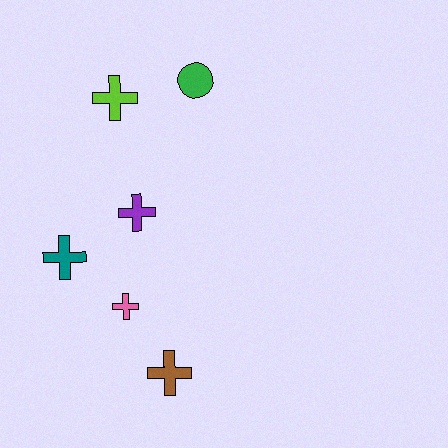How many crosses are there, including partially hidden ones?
There are 5 crosses.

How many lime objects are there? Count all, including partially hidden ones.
There is 1 lime object.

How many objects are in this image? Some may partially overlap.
There are 6 objects.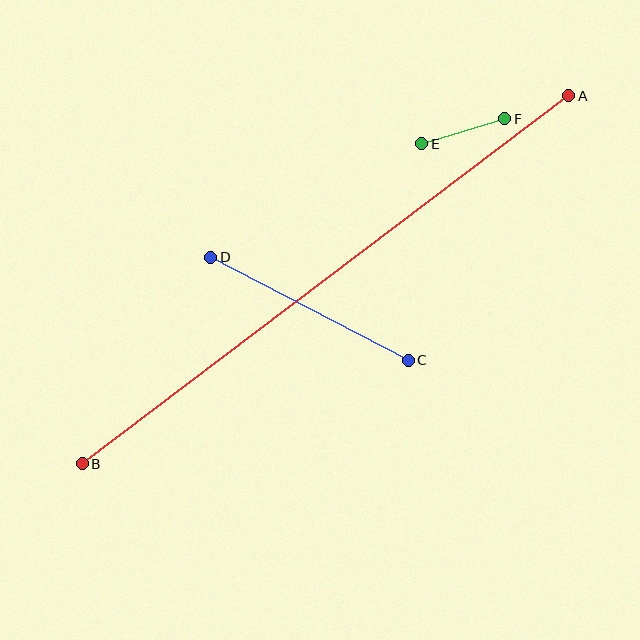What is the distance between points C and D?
The distance is approximately 223 pixels.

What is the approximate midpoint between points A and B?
The midpoint is at approximately (325, 280) pixels.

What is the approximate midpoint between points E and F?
The midpoint is at approximately (463, 131) pixels.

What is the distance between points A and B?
The distance is approximately 610 pixels.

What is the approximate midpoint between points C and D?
The midpoint is at approximately (310, 309) pixels.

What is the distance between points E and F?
The distance is approximately 87 pixels.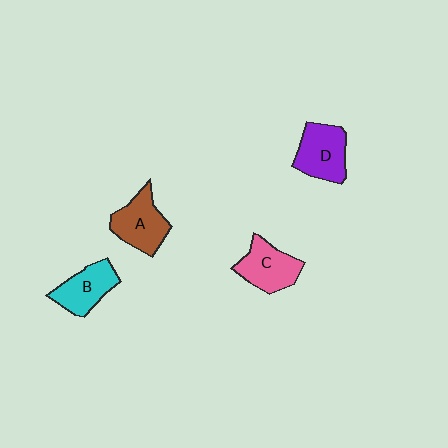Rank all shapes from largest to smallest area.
From largest to smallest: D (purple), A (brown), C (pink), B (cyan).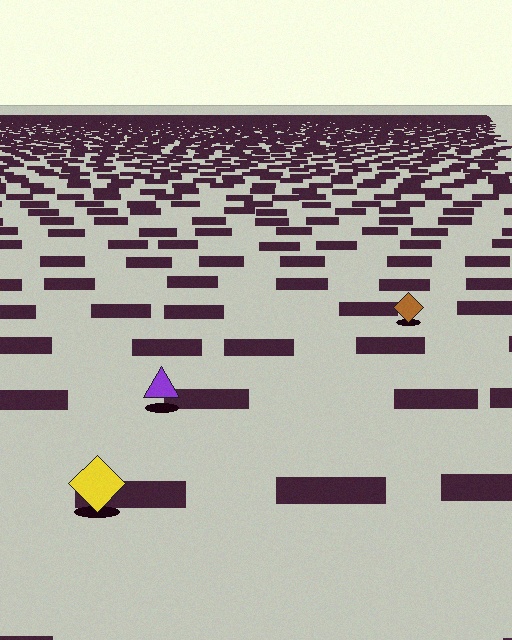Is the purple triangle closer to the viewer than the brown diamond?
Yes. The purple triangle is closer — you can tell from the texture gradient: the ground texture is coarser near it.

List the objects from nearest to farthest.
From nearest to farthest: the yellow diamond, the purple triangle, the brown diamond.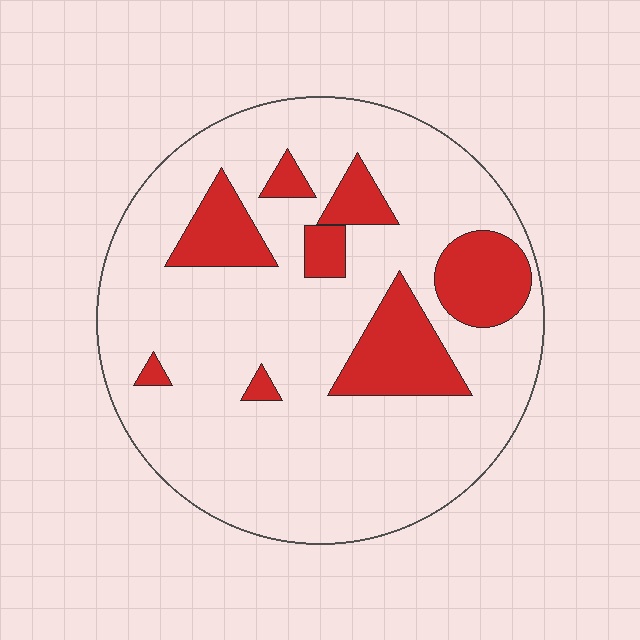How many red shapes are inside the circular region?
8.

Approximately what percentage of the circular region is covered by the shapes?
Approximately 20%.